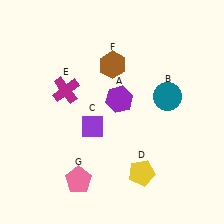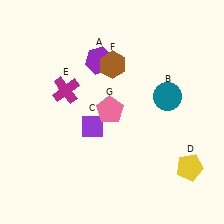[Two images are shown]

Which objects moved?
The objects that moved are: the purple hexagon (A), the yellow pentagon (D), the pink pentagon (G).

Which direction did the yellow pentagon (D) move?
The yellow pentagon (D) moved right.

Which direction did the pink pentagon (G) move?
The pink pentagon (G) moved up.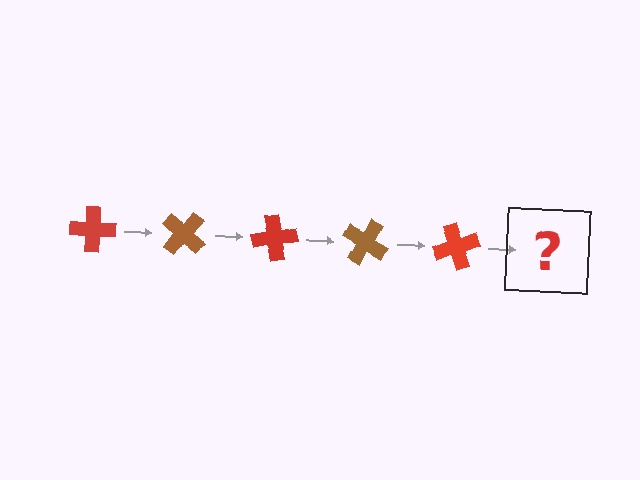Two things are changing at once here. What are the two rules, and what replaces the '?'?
The two rules are that it rotates 40 degrees each step and the color cycles through red and brown. The '?' should be a brown cross, rotated 200 degrees from the start.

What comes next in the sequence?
The next element should be a brown cross, rotated 200 degrees from the start.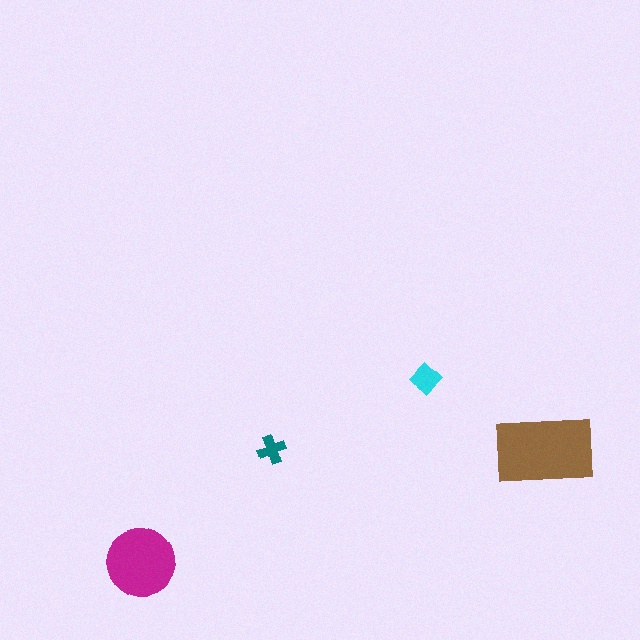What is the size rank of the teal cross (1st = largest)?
4th.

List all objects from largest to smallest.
The brown rectangle, the magenta circle, the cyan diamond, the teal cross.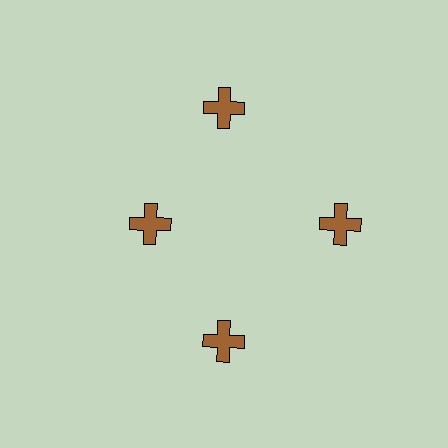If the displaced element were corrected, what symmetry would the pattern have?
It would have 4-fold rotational symmetry — the pattern would map onto itself every 90 degrees.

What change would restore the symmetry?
The symmetry would be restored by moving it outward, back onto the ring so that all 4 crosses sit at equal angles and equal distance from the center.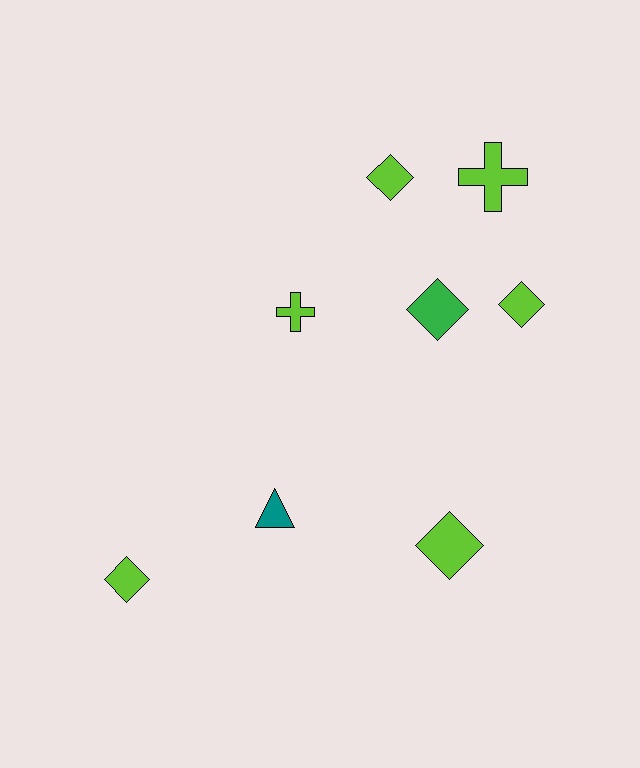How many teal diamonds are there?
There are no teal diamonds.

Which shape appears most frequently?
Diamond, with 5 objects.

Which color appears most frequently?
Lime, with 6 objects.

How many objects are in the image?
There are 8 objects.